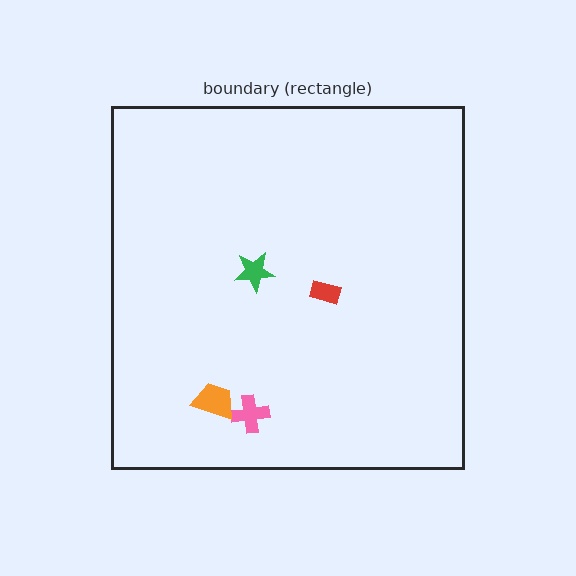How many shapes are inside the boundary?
4 inside, 0 outside.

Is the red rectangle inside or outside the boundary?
Inside.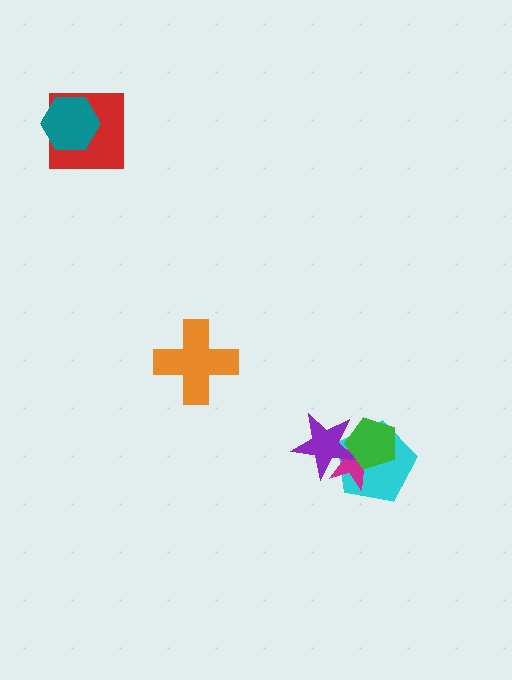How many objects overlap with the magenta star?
3 objects overlap with the magenta star.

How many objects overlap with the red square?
1 object overlaps with the red square.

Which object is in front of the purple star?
The green pentagon is in front of the purple star.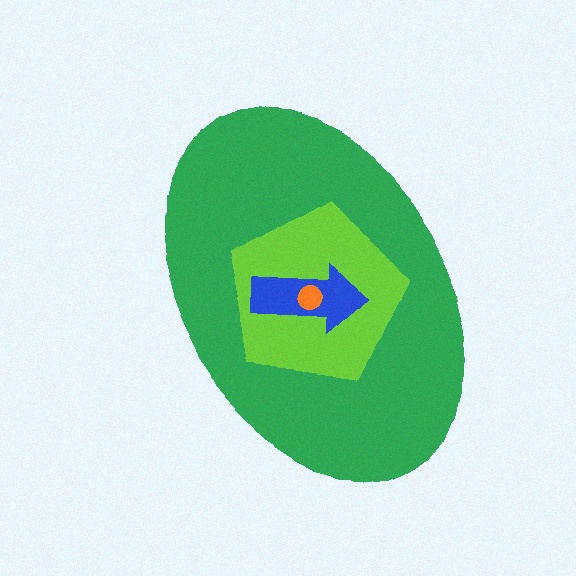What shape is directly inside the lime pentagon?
The blue arrow.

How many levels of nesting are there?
4.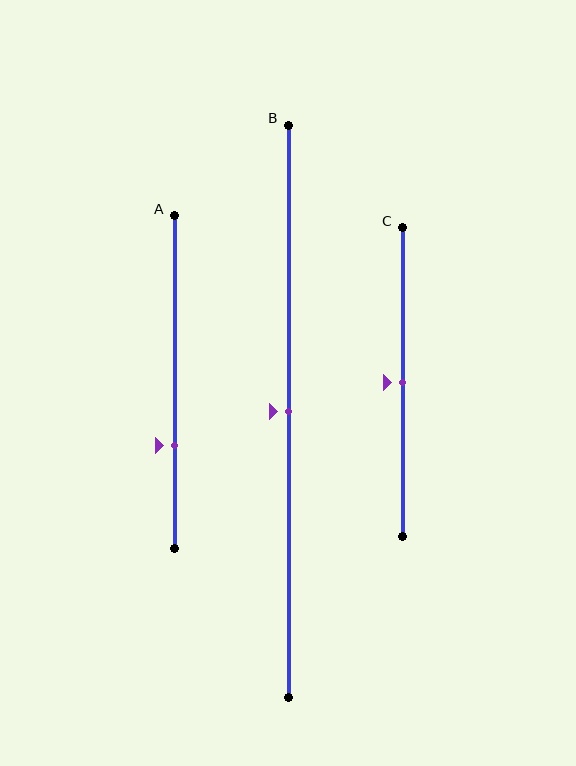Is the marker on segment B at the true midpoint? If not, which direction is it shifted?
Yes, the marker on segment B is at the true midpoint.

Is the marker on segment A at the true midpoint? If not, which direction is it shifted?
No, the marker on segment A is shifted downward by about 19% of the segment length.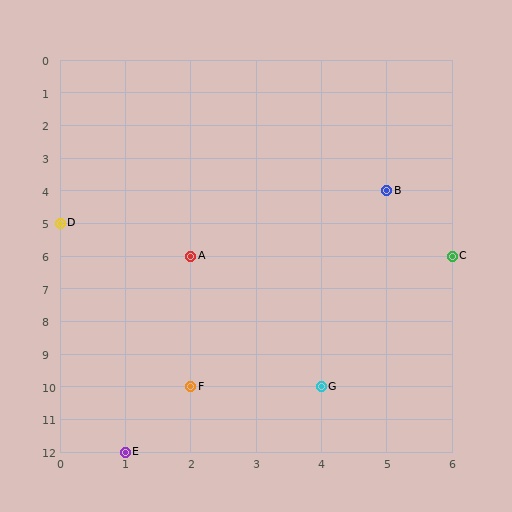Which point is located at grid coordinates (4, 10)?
Point G is at (4, 10).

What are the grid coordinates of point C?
Point C is at grid coordinates (6, 6).